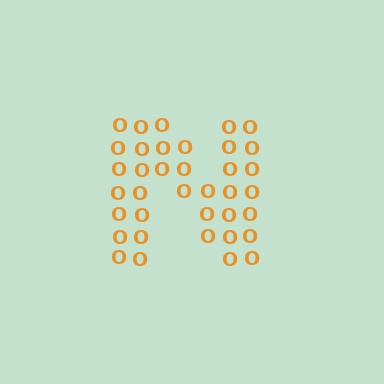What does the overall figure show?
The overall figure shows the letter N.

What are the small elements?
The small elements are letter O's.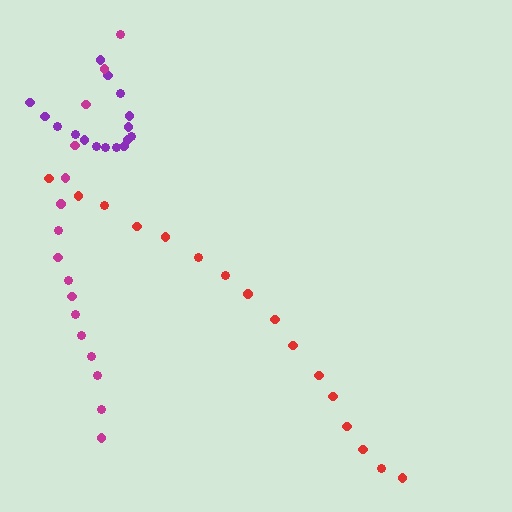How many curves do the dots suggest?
There are 3 distinct paths.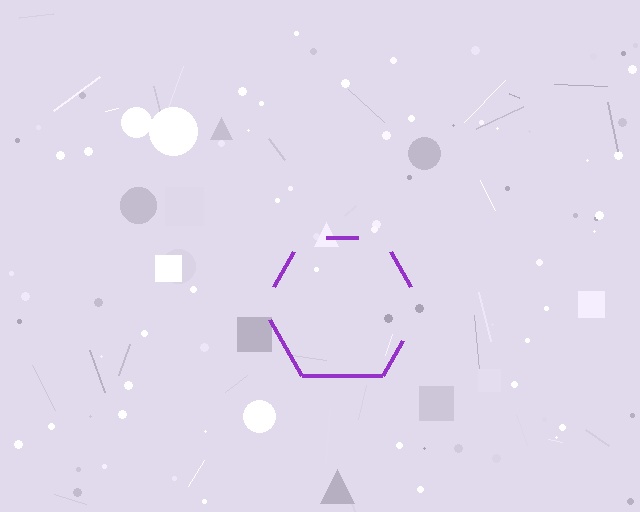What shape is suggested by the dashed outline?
The dashed outline suggests a hexagon.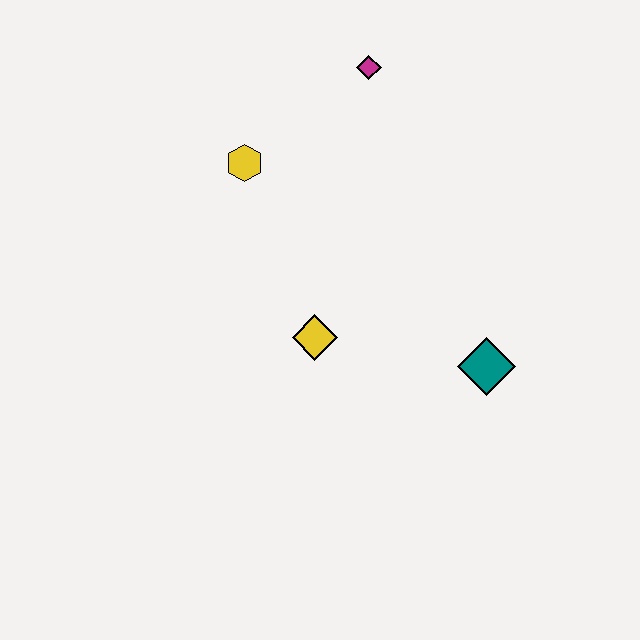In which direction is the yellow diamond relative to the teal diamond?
The yellow diamond is to the left of the teal diamond.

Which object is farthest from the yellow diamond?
The magenta diamond is farthest from the yellow diamond.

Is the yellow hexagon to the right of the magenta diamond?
No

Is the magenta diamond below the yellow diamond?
No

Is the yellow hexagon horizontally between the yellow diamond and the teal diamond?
No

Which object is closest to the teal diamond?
The yellow diamond is closest to the teal diamond.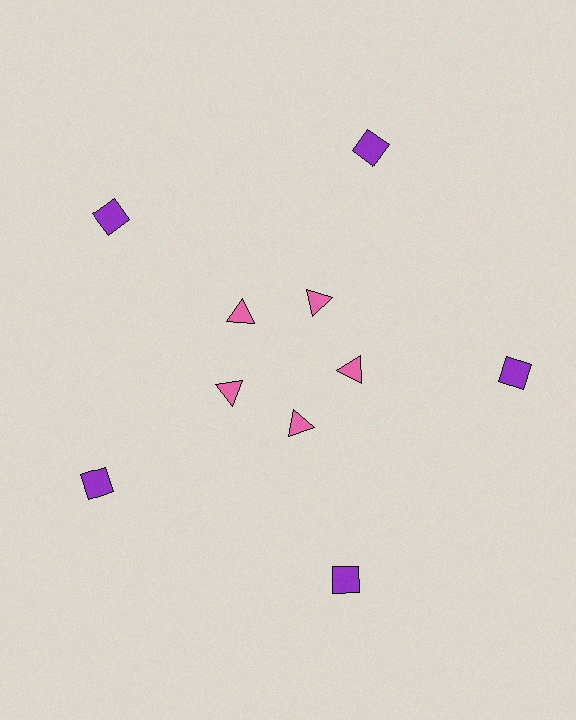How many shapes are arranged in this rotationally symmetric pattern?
There are 10 shapes, arranged in 5 groups of 2.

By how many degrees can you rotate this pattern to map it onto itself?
The pattern maps onto itself every 72 degrees of rotation.